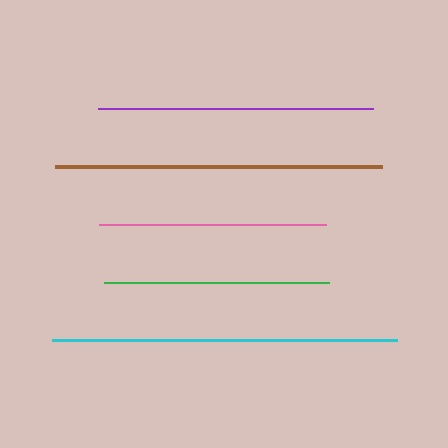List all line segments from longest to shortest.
From longest to shortest: cyan, brown, purple, pink, green.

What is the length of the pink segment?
The pink segment is approximately 228 pixels long.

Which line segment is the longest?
The cyan line is the longest at approximately 345 pixels.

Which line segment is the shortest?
The green line is the shortest at approximately 225 pixels.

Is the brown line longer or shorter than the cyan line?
The cyan line is longer than the brown line.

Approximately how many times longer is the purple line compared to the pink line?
The purple line is approximately 1.2 times the length of the pink line.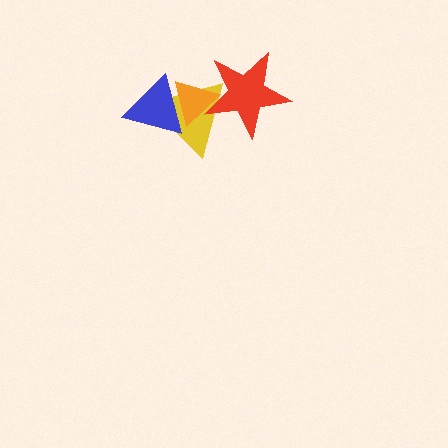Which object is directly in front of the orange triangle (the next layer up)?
The blue triangle is directly in front of the orange triangle.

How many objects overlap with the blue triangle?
2 objects overlap with the blue triangle.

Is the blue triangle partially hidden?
No, no other shape covers it.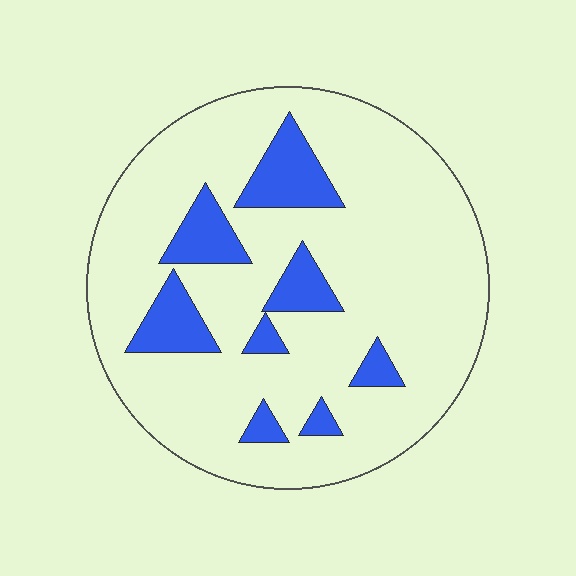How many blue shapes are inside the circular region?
8.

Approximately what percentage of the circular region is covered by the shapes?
Approximately 15%.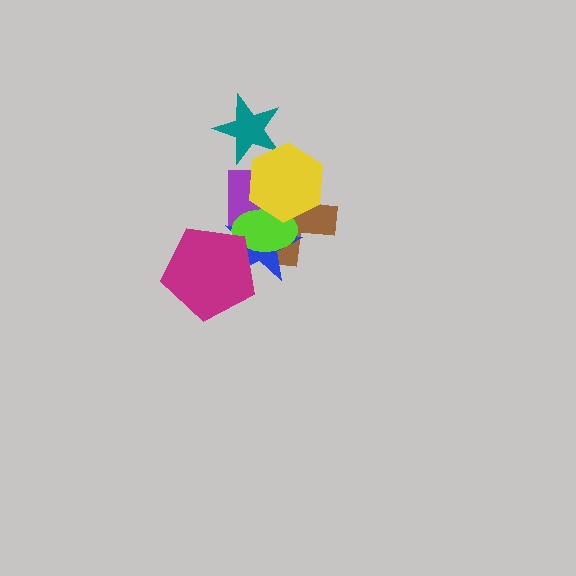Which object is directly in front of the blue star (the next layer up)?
The lime ellipse is directly in front of the blue star.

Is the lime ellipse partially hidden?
Yes, it is partially covered by another shape.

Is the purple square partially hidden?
Yes, it is partially covered by another shape.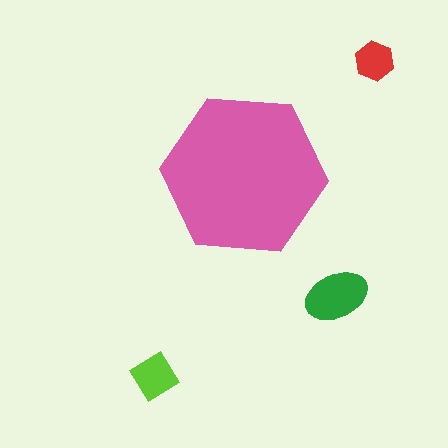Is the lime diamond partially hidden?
No, the lime diamond is fully visible.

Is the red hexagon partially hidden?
No, the red hexagon is fully visible.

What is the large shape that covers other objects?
A pink hexagon.